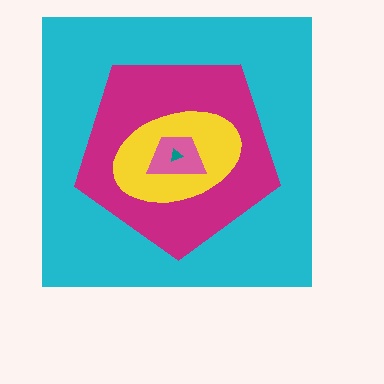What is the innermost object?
The teal triangle.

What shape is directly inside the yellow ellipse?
The pink trapezoid.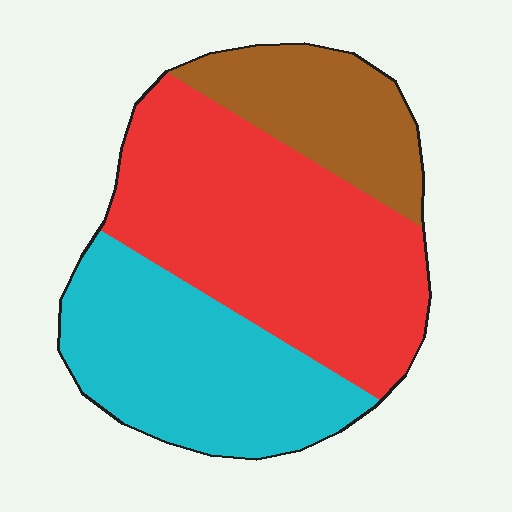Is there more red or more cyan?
Red.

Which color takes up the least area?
Brown, at roughly 20%.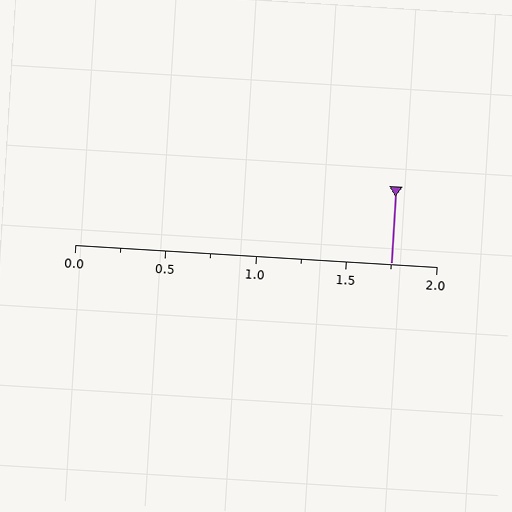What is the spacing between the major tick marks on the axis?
The major ticks are spaced 0.5 apart.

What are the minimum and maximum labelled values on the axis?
The axis runs from 0.0 to 2.0.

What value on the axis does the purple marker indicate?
The marker indicates approximately 1.75.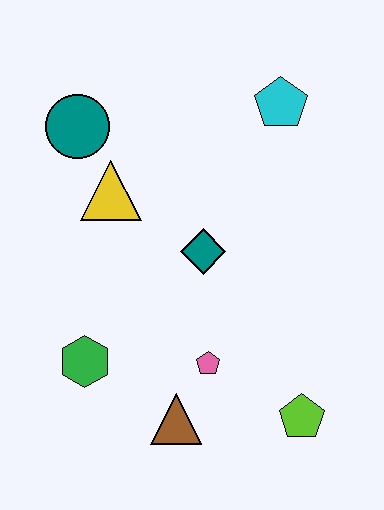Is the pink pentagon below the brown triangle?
No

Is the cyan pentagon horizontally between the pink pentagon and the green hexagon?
No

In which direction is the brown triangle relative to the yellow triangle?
The brown triangle is below the yellow triangle.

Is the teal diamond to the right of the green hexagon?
Yes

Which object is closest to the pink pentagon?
The brown triangle is closest to the pink pentagon.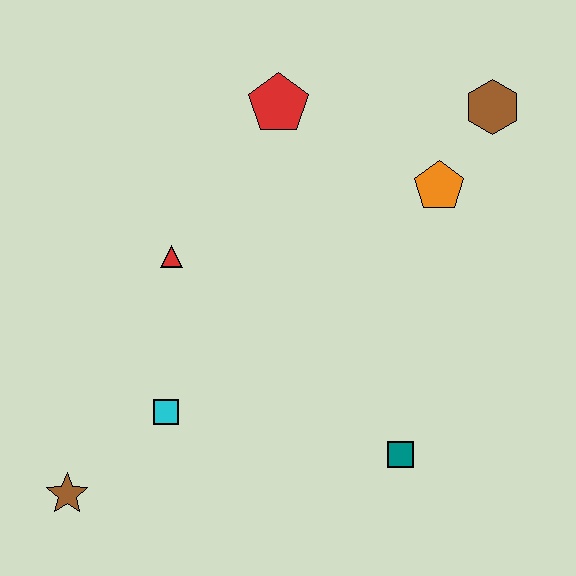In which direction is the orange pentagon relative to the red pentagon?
The orange pentagon is to the right of the red pentagon.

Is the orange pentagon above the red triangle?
Yes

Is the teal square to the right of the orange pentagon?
No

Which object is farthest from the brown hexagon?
The brown star is farthest from the brown hexagon.